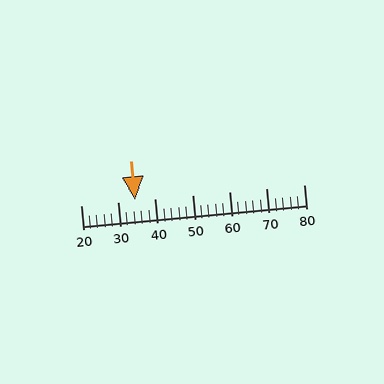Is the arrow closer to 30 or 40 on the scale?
The arrow is closer to 30.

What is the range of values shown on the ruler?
The ruler shows values from 20 to 80.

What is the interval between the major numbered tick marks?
The major tick marks are spaced 10 units apart.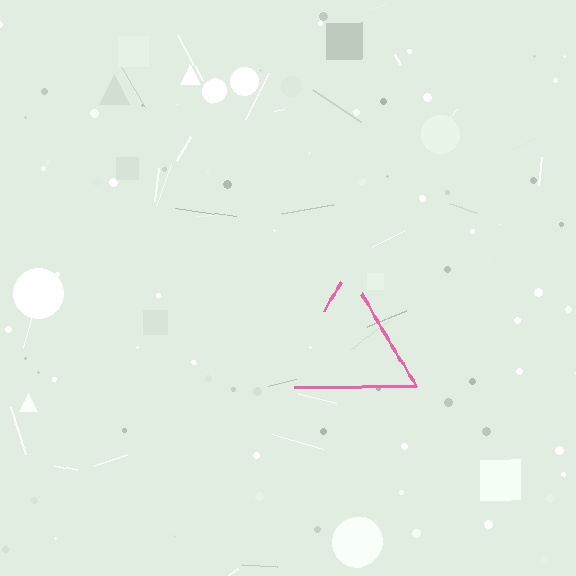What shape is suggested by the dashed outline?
The dashed outline suggests a triangle.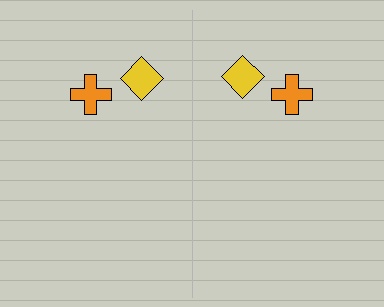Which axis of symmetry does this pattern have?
The pattern has a vertical axis of symmetry running through the center of the image.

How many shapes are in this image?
There are 4 shapes in this image.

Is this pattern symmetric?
Yes, this pattern has bilateral (reflection) symmetry.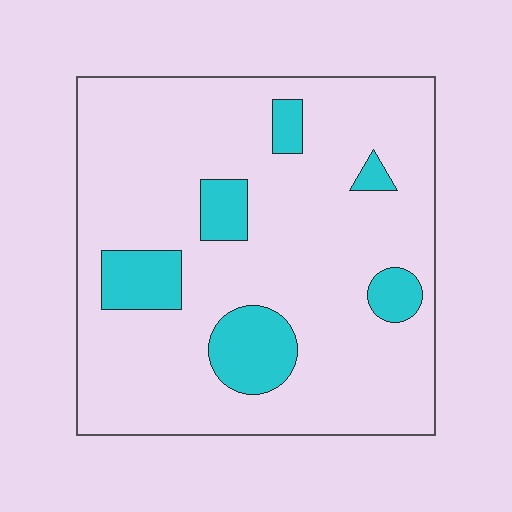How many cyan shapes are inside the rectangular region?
6.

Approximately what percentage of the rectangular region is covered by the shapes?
Approximately 15%.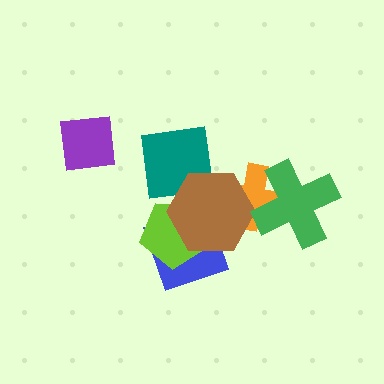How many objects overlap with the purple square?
0 objects overlap with the purple square.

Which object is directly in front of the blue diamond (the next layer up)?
The lime pentagon is directly in front of the blue diamond.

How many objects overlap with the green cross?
1 object overlaps with the green cross.